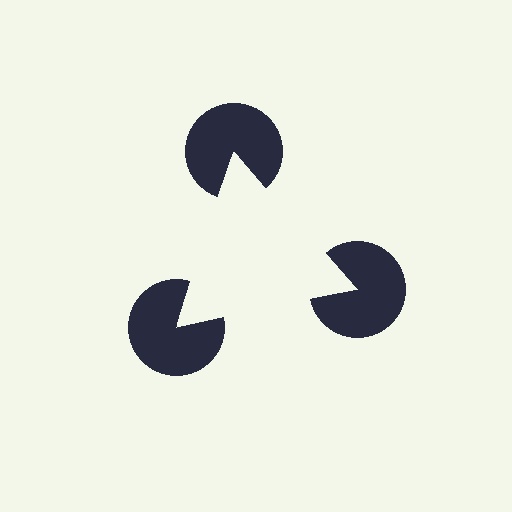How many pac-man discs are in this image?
There are 3 — one at each vertex of the illusory triangle.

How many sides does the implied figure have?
3 sides.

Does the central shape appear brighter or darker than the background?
It typically appears slightly brighter than the background, even though no actual brightness change is drawn.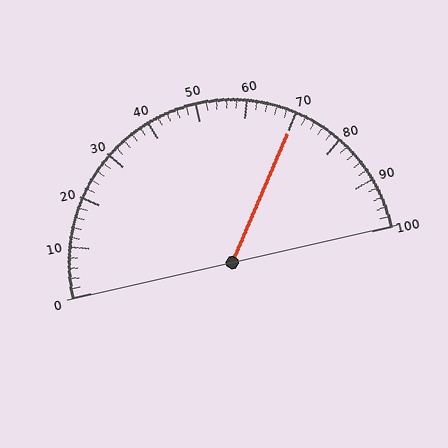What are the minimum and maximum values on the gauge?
The gauge ranges from 0 to 100.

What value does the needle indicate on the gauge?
The needle indicates approximately 70.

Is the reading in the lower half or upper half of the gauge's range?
The reading is in the upper half of the range (0 to 100).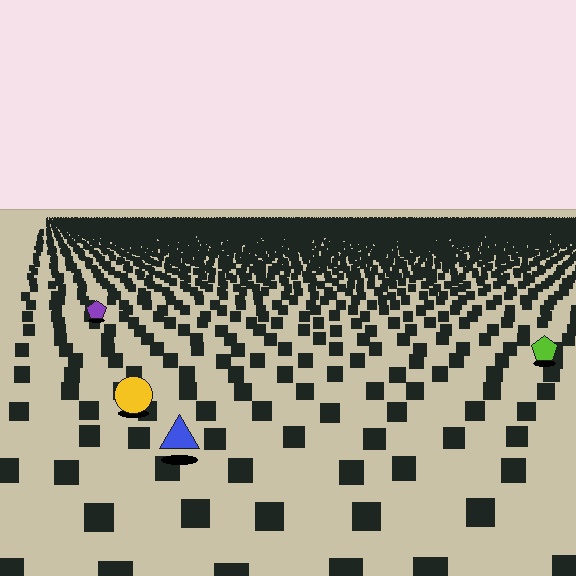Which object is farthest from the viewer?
The purple pentagon is farthest from the viewer. It appears smaller and the ground texture around it is denser.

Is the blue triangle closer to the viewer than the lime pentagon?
Yes. The blue triangle is closer — you can tell from the texture gradient: the ground texture is coarser near it.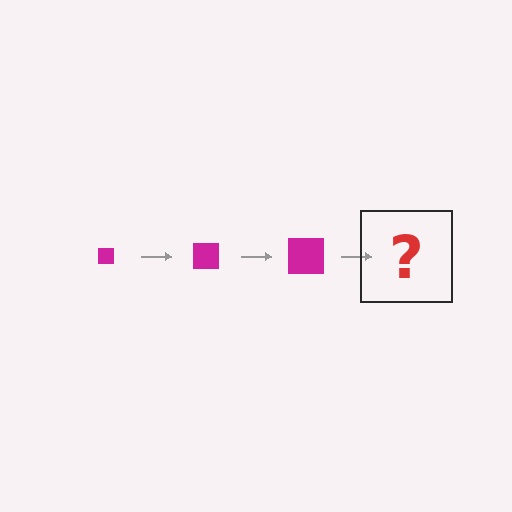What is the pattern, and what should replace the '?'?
The pattern is that the square gets progressively larger each step. The '?' should be a magenta square, larger than the previous one.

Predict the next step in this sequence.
The next step is a magenta square, larger than the previous one.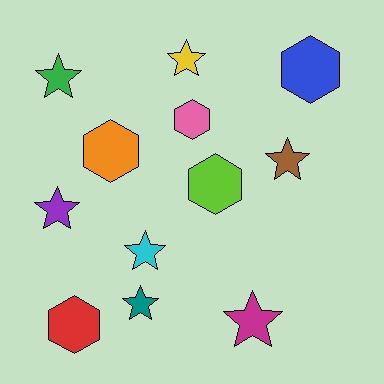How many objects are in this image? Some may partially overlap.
There are 12 objects.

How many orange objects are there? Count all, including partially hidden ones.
There is 1 orange object.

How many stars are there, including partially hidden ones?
There are 7 stars.